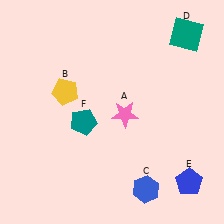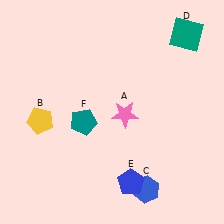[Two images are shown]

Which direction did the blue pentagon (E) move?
The blue pentagon (E) moved left.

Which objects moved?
The objects that moved are: the yellow pentagon (B), the blue pentagon (E).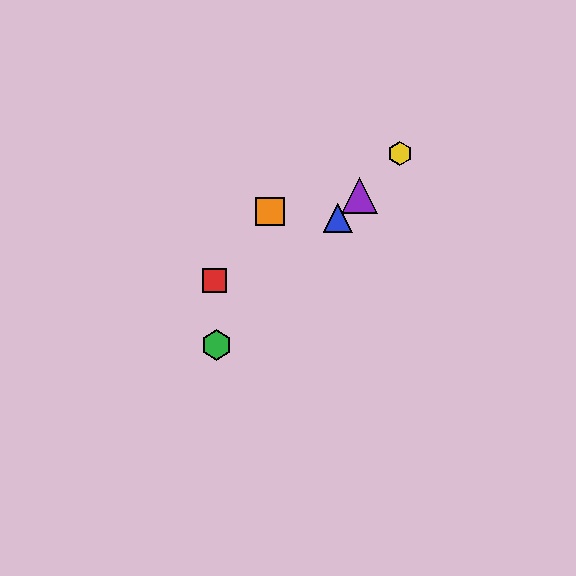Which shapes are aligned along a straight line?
The blue triangle, the green hexagon, the yellow hexagon, the purple triangle are aligned along a straight line.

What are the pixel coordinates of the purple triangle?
The purple triangle is at (359, 196).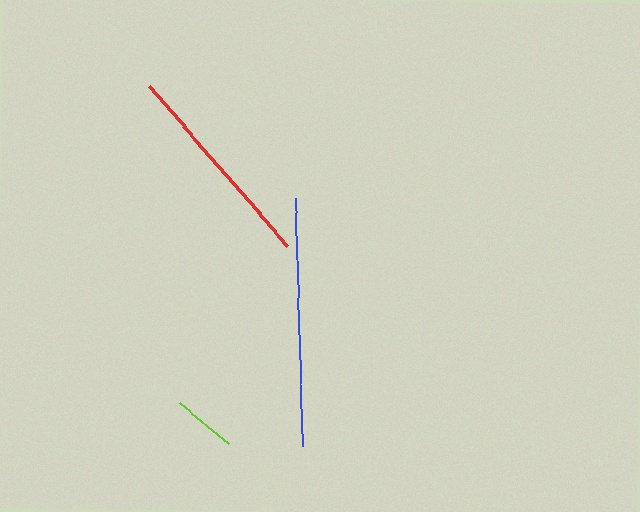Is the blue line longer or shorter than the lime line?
The blue line is longer than the lime line.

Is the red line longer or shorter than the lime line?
The red line is longer than the lime line.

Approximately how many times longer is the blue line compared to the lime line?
The blue line is approximately 4.0 times the length of the lime line.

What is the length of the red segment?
The red segment is approximately 211 pixels long.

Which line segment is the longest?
The blue line is the longest at approximately 248 pixels.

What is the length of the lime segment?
The lime segment is approximately 62 pixels long.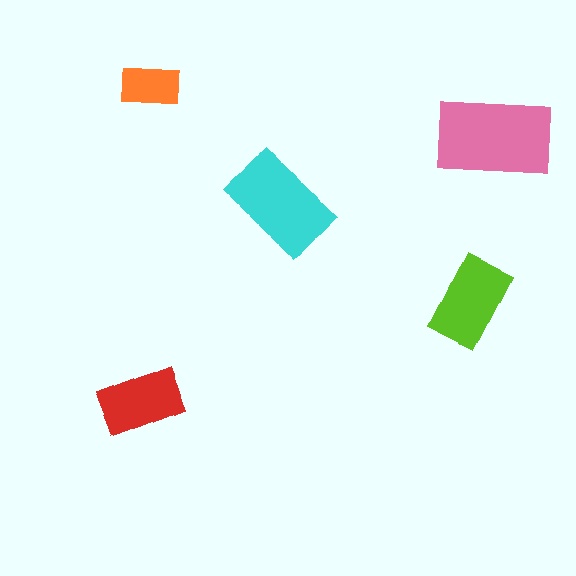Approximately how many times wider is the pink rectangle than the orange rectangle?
About 2 times wider.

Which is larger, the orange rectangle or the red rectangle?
The red one.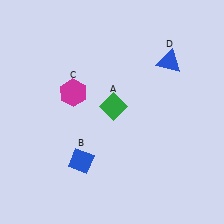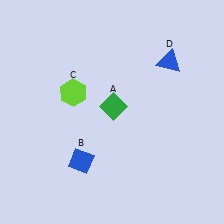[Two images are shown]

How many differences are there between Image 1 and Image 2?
There is 1 difference between the two images.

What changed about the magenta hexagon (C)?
In Image 1, C is magenta. In Image 2, it changed to lime.